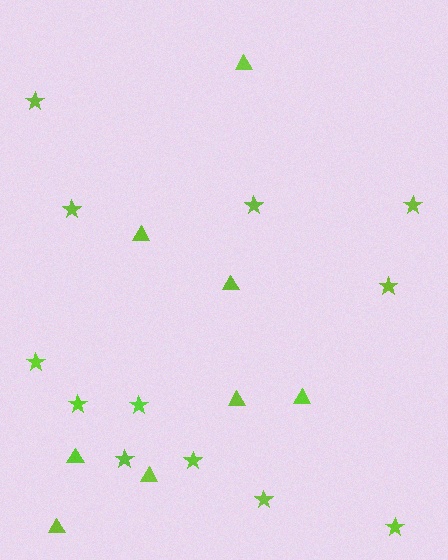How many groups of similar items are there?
There are 2 groups: one group of triangles (8) and one group of stars (12).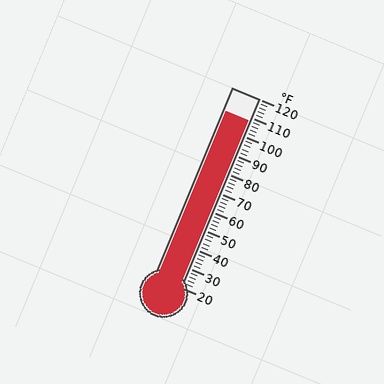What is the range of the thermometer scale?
The thermometer scale ranges from 20°F to 120°F.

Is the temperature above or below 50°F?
The temperature is above 50°F.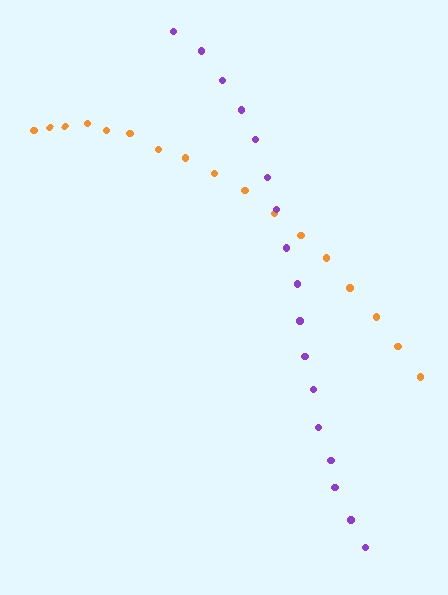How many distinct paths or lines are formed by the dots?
There are 2 distinct paths.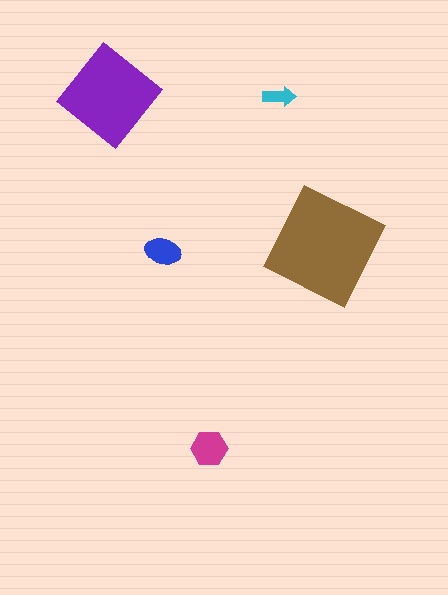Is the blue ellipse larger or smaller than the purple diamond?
Smaller.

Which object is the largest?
The brown square.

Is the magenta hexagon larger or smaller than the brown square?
Smaller.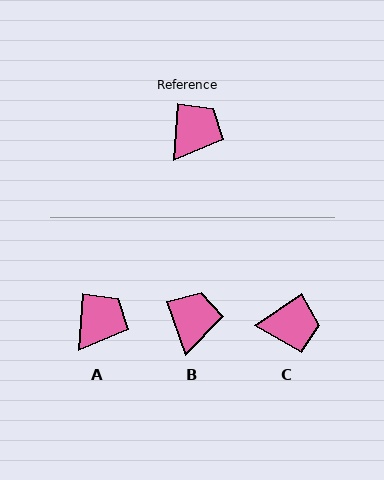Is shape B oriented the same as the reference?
No, it is off by about 23 degrees.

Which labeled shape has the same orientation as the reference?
A.